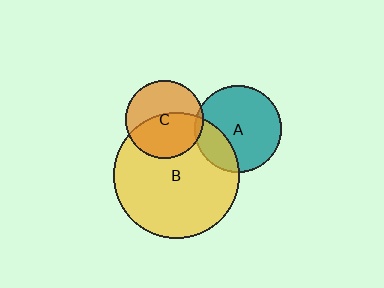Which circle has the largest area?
Circle B (yellow).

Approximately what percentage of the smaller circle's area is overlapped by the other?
Approximately 5%.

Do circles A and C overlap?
Yes.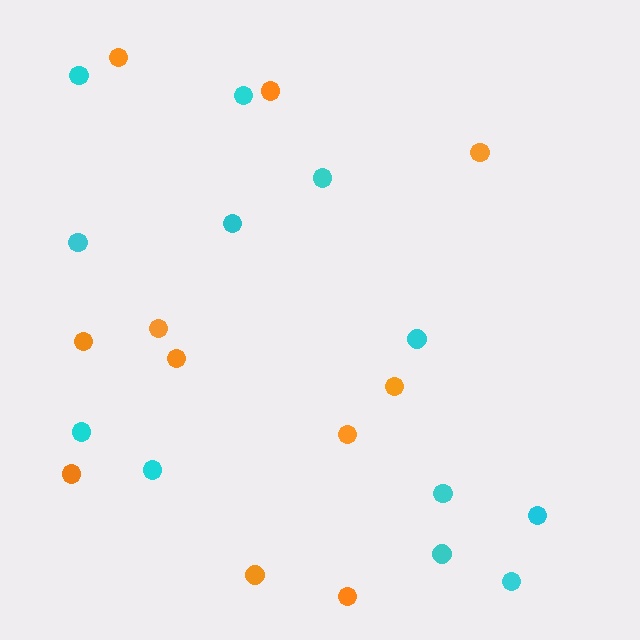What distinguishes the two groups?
There are 2 groups: one group of cyan circles (12) and one group of orange circles (11).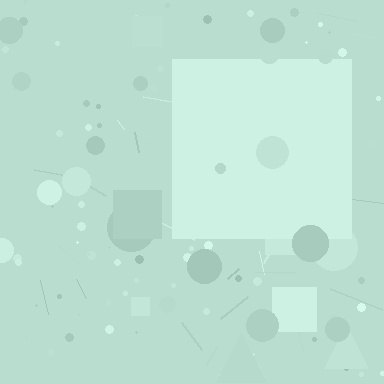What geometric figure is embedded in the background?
A square is embedded in the background.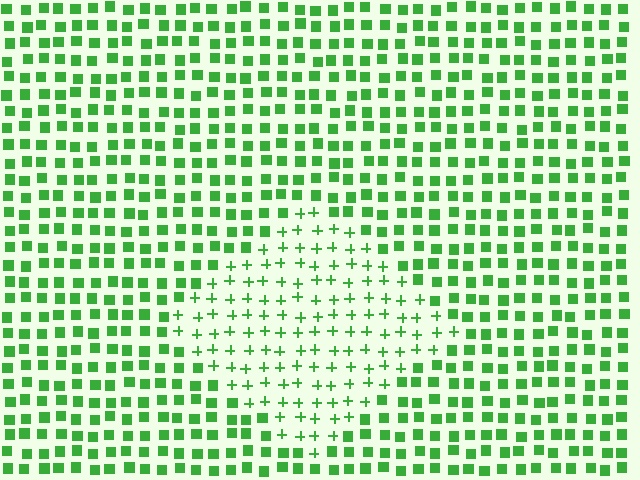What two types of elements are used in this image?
The image uses plus signs inside the diamond region and squares outside it.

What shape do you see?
I see a diamond.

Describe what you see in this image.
The image is filled with small green elements arranged in a uniform grid. A diamond-shaped region contains plus signs, while the surrounding area contains squares. The boundary is defined purely by the change in element shape.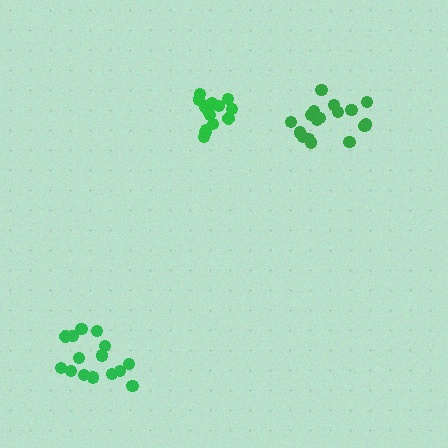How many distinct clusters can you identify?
There are 3 distinct clusters.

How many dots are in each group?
Group 1: 17 dots, Group 2: 14 dots, Group 3: 15 dots (46 total).